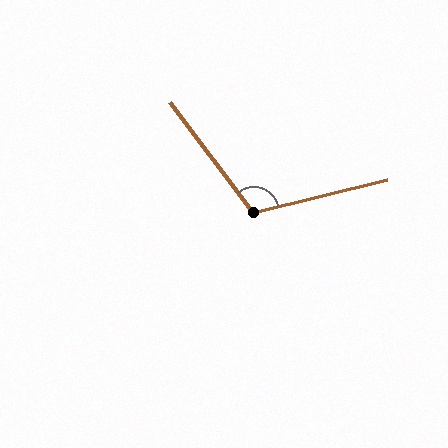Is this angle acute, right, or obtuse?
It is obtuse.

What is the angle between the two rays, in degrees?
Approximately 114 degrees.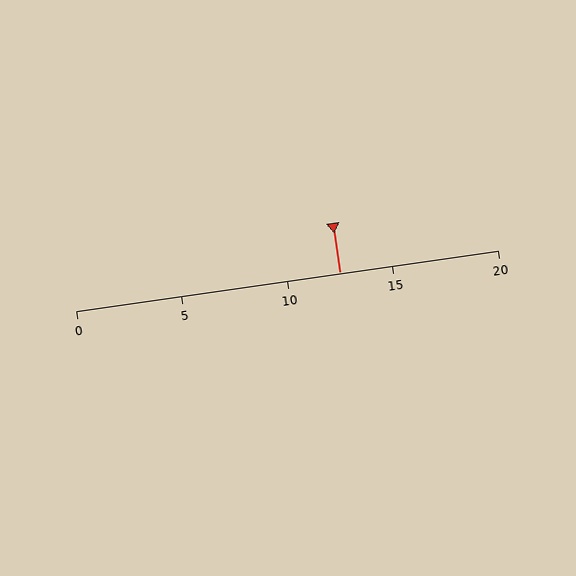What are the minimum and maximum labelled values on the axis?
The axis runs from 0 to 20.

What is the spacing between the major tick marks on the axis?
The major ticks are spaced 5 apart.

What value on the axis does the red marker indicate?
The marker indicates approximately 12.5.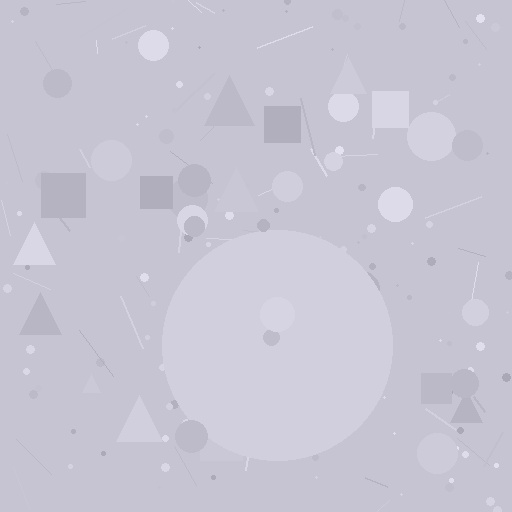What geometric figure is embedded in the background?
A circle is embedded in the background.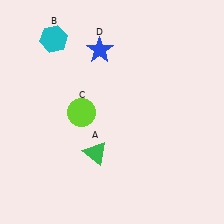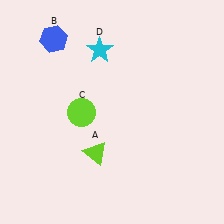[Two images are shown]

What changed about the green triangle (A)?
In Image 1, A is green. In Image 2, it changed to lime.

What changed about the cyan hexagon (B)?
In Image 1, B is cyan. In Image 2, it changed to blue.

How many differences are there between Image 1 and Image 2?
There are 3 differences between the two images.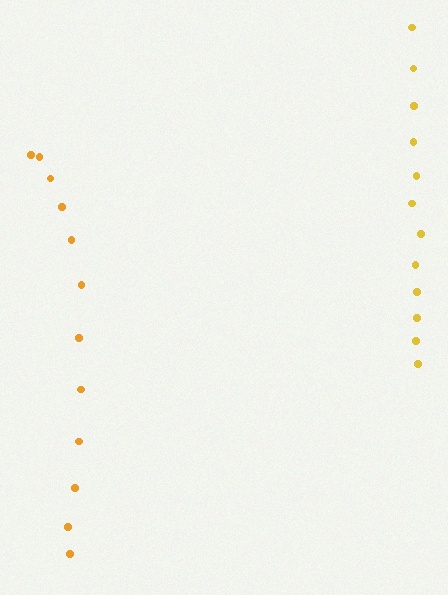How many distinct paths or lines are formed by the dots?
There are 2 distinct paths.